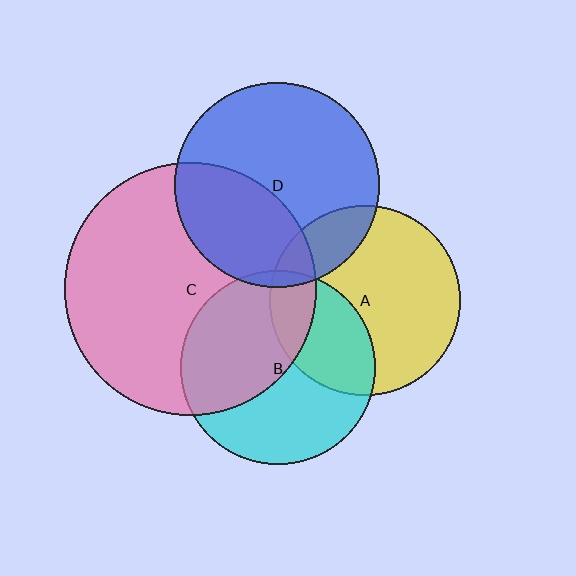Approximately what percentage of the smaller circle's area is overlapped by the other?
Approximately 30%.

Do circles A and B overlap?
Yes.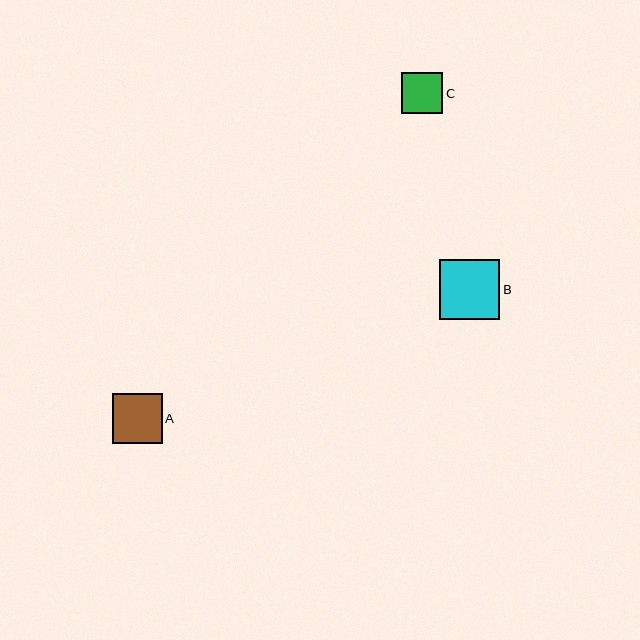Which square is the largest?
Square B is the largest with a size of approximately 61 pixels.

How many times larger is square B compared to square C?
Square B is approximately 1.5 times the size of square C.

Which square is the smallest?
Square C is the smallest with a size of approximately 41 pixels.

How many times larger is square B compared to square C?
Square B is approximately 1.5 times the size of square C.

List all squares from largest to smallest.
From largest to smallest: B, A, C.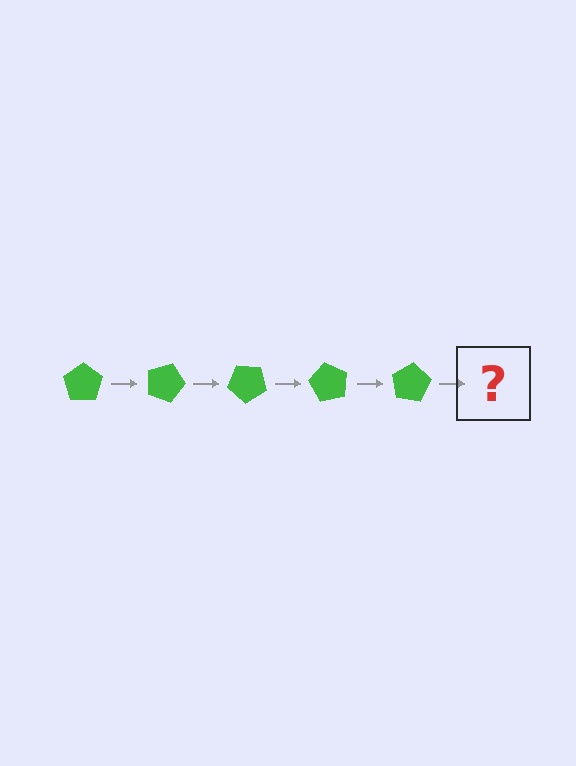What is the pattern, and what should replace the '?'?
The pattern is that the pentagon rotates 20 degrees each step. The '?' should be a green pentagon rotated 100 degrees.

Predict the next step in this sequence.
The next step is a green pentagon rotated 100 degrees.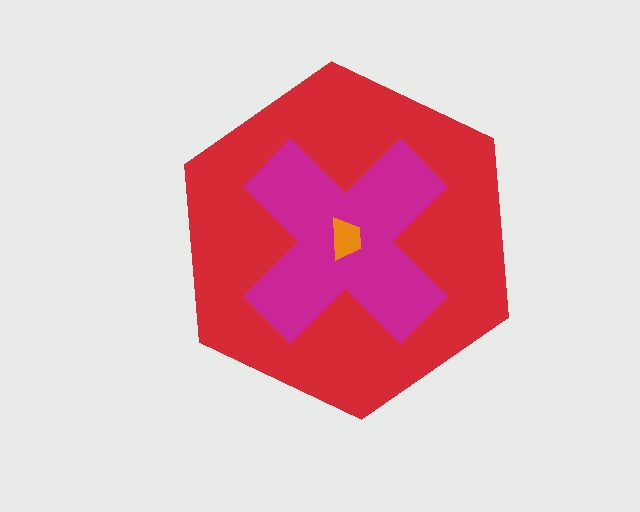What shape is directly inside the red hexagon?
The magenta cross.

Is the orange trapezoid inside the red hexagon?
Yes.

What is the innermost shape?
The orange trapezoid.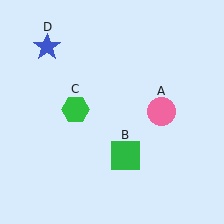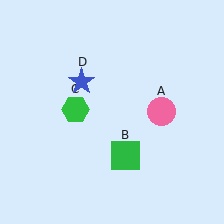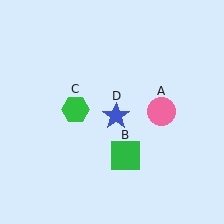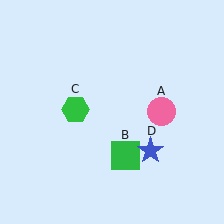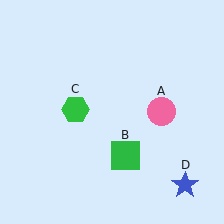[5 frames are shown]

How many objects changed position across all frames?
1 object changed position: blue star (object D).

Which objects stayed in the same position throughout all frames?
Pink circle (object A) and green square (object B) and green hexagon (object C) remained stationary.